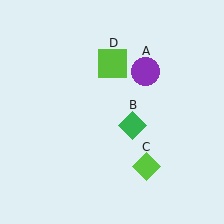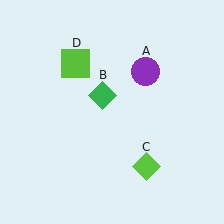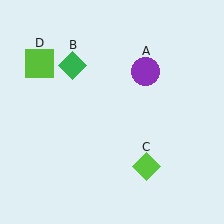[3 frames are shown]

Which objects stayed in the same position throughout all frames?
Purple circle (object A) and lime diamond (object C) remained stationary.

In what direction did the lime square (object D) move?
The lime square (object D) moved left.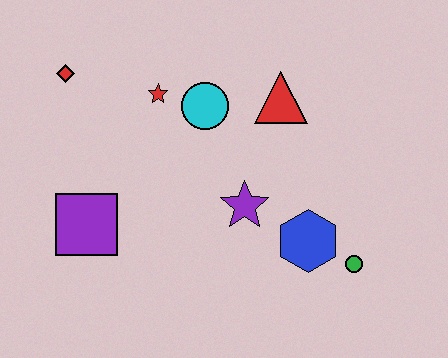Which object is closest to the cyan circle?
The red star is closest to the cyan circle.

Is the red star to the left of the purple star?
Yes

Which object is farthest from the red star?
The green circle is farthest from the red star.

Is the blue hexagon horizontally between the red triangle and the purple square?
No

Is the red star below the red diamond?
Yes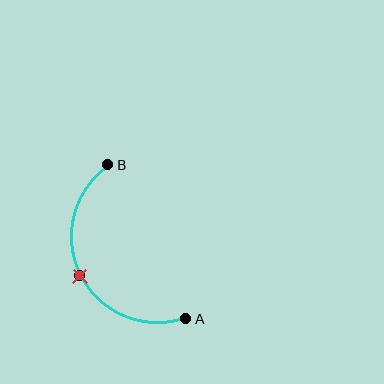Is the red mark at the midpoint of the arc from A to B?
Yes. The red mark lies on the arc at equal arc-length from both A and B — it is the arc midpoint.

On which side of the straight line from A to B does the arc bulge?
The arc bulges to the left of the straight line connecting A and B.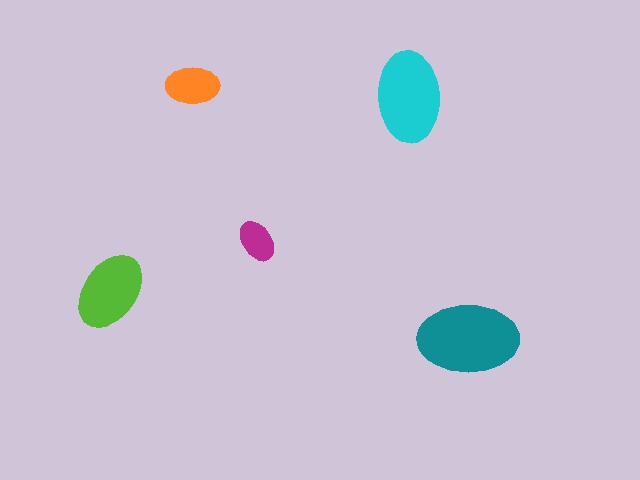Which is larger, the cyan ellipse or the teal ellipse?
The teal one.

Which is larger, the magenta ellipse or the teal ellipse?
The teal one.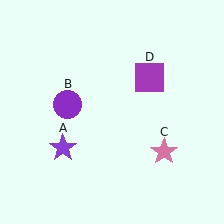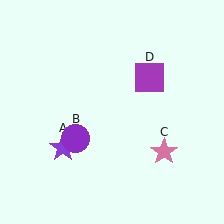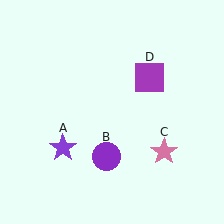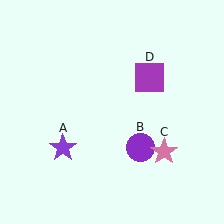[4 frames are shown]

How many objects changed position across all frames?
1 object changed position: purple circle (object B).